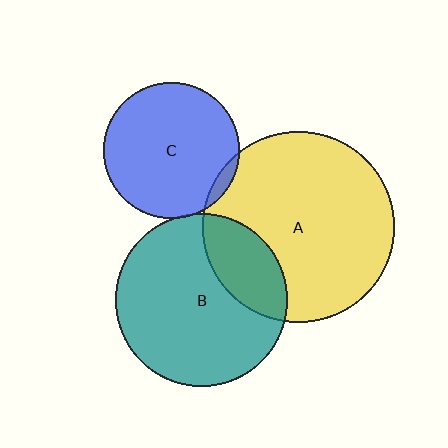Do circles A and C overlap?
Yes.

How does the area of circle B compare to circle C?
Approximately 1.6 times.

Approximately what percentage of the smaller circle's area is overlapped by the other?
Approximately 5%.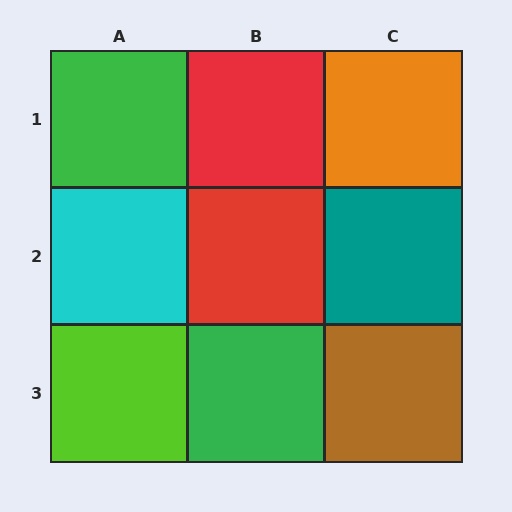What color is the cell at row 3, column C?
Brown.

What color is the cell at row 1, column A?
Green.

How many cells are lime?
1 cell is lime.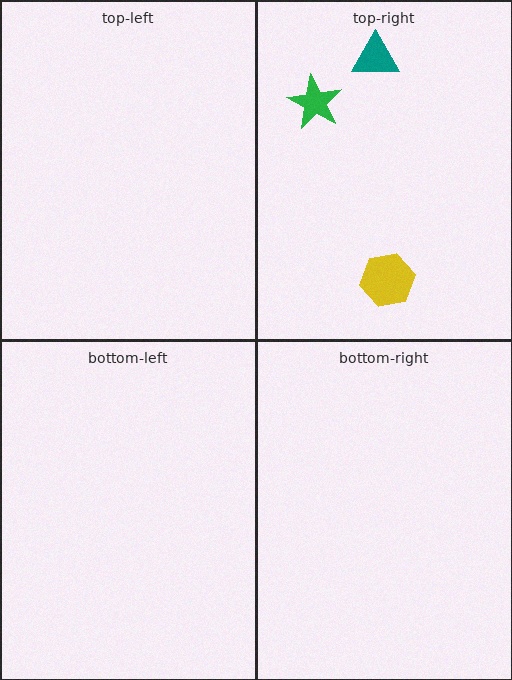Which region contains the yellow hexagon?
The top-right region.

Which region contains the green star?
The top-right region.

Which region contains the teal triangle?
The top-right region.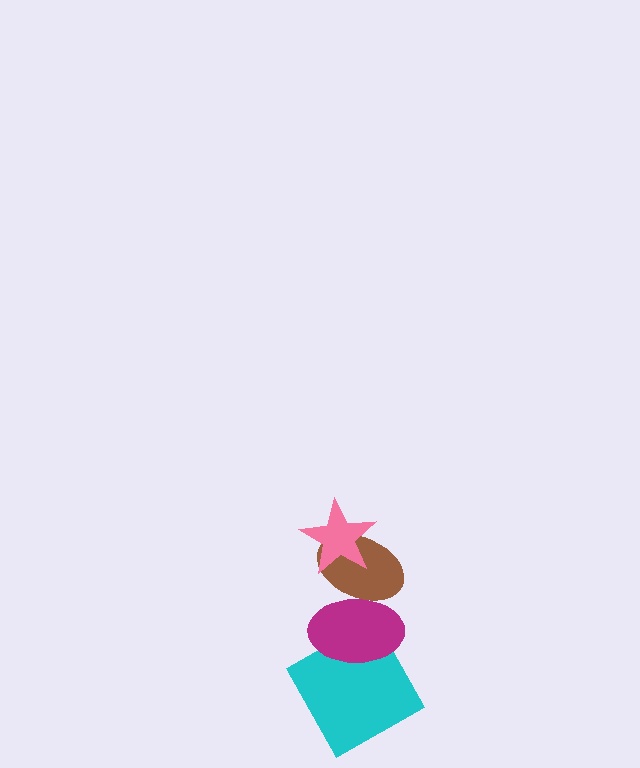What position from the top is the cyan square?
The cyan square is 4th from the top.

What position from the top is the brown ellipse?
The brown ellipse is 2nd from the top.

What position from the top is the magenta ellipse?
The magenta ellipse is 3rd from the top.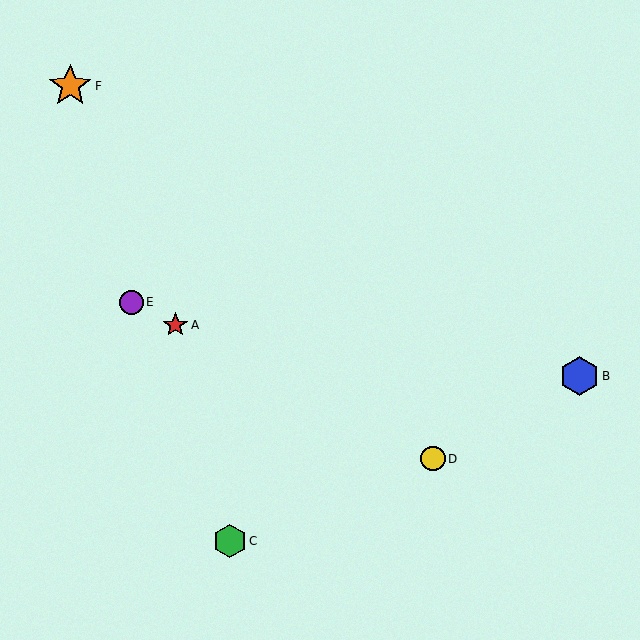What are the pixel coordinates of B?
Object B is at (580, 376).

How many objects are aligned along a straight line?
3 objects (A, D, E) are aligned along a straight line.